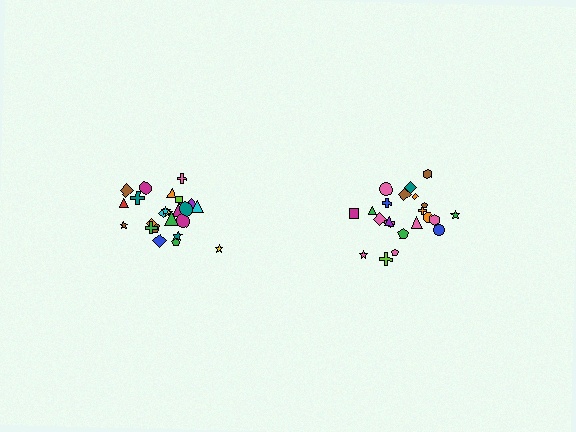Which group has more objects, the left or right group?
The left group.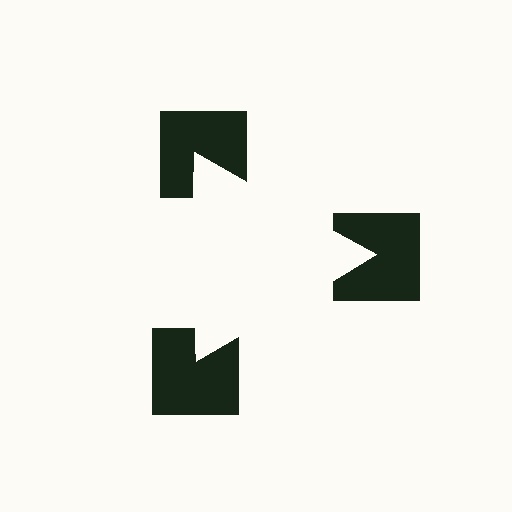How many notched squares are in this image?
There are 3 — one at each vertex of the illusory triangle.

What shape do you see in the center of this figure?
An illusory triangle — its edges are inferred from the aligned wedge cuts in the notched squares, not physically drawn.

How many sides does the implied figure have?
3 sides.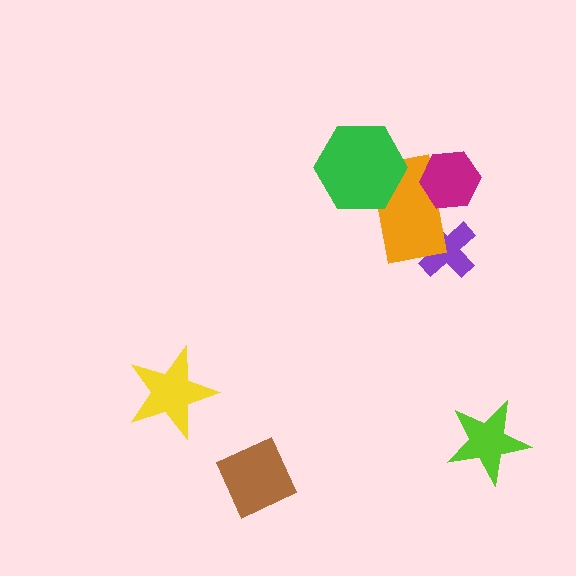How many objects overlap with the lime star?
0 objects overlap with the lime star.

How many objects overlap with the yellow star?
0 objects overlap with the yellow star.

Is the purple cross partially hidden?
Yes, it is partially covered by another shape.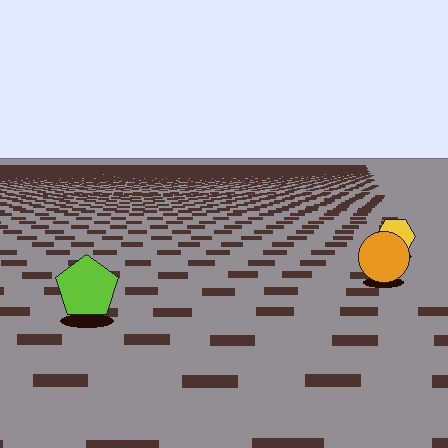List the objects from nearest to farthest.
From nearest to farthest: the lime pentagon, the orange circle, the yellow hexagon.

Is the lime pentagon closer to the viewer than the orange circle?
Yes. The lime pentagon is closer — you can tell from the texture gradient: the ground texture is coarser near it.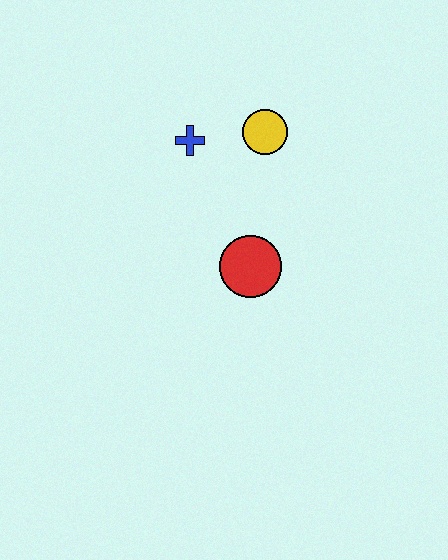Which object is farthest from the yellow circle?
The red circle is farthest from the yellow circle.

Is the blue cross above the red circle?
Yes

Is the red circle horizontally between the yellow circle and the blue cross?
Yes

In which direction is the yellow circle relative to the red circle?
The yellow circle is above the red circle.